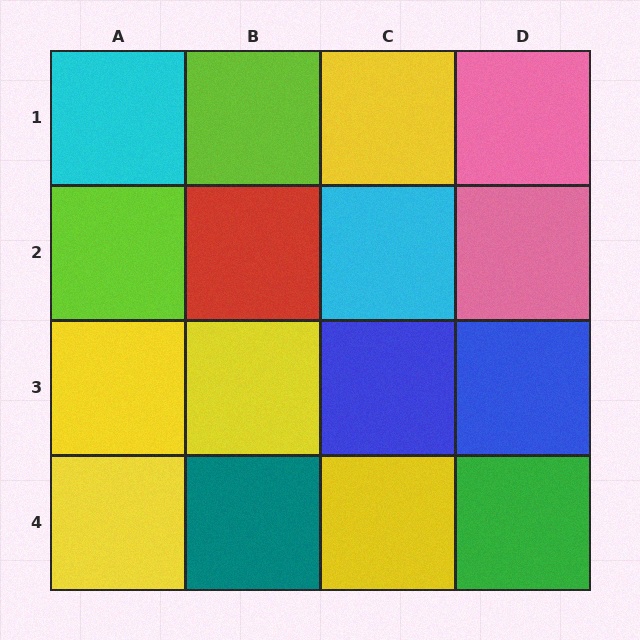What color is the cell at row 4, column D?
Green.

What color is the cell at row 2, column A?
Lime.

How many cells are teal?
1 cell is teal.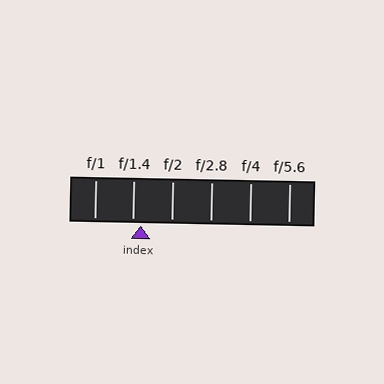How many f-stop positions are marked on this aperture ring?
There are 6 f-stop positions marked.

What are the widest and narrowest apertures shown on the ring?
The widest aperture shown is f/1 and the narrowest is f/5.6.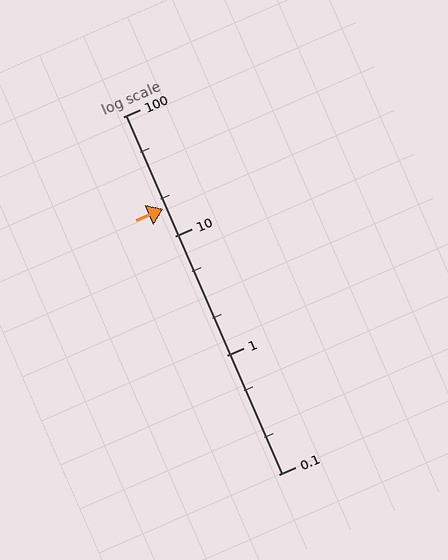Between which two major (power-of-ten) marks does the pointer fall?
The pointer is between 10 and 100.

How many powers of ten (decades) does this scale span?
The scale spans 3 decades, from 0.1 to 100.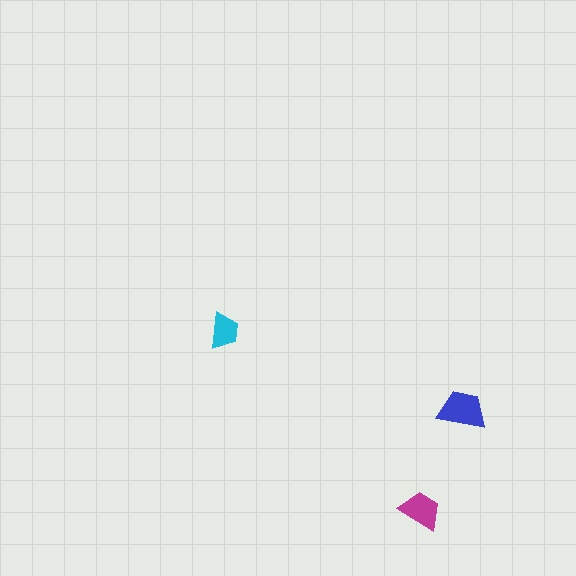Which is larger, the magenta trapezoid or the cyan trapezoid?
The magenta one.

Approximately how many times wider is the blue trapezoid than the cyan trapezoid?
About 1.5 times wider.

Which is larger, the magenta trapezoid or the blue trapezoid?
The blue one.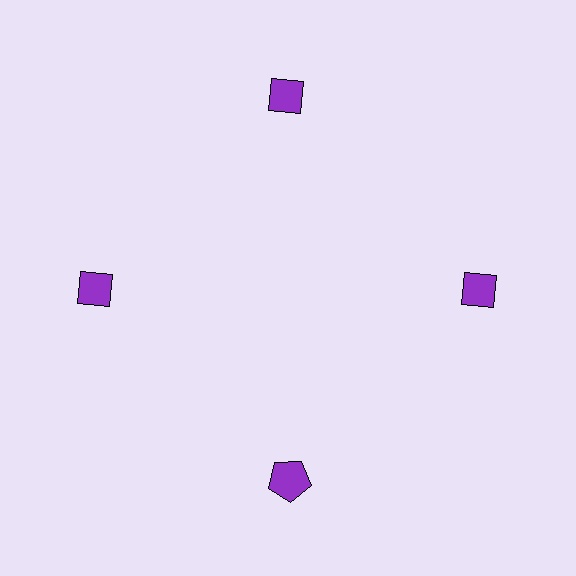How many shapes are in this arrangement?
There are 4 shapes arranged in a ring pattern.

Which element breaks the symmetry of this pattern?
The purple pentagon at roughly the 6 o'clock position breaks the symmetry. All other shapes are purple diamonds.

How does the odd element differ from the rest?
It has a different shape: pentagon instead of diamond.